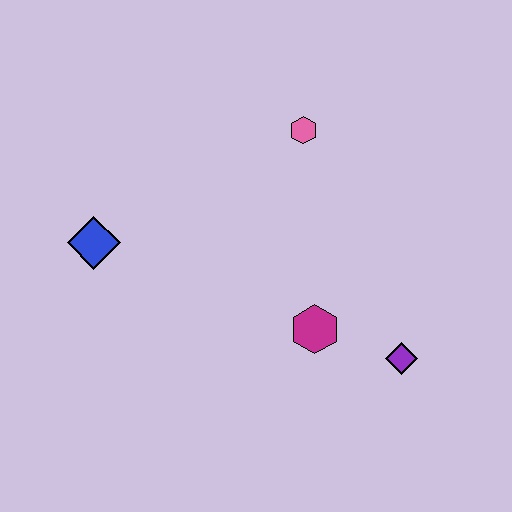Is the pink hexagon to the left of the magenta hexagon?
Yes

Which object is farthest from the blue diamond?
The purple diamond is farthest from the blue diamond.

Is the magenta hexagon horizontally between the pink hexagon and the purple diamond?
Yes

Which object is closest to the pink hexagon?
The magenta hexagon is closest to the pink hexagon.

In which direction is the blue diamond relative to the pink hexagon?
The blue diamond is to the left of the pink hexagon.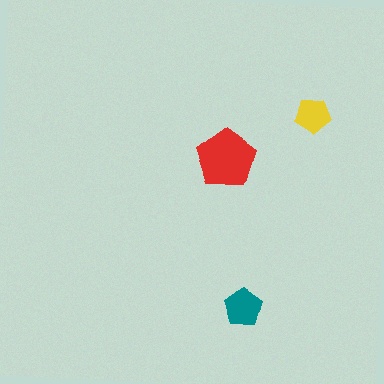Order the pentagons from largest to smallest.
the red one, the teal one, the yellow one.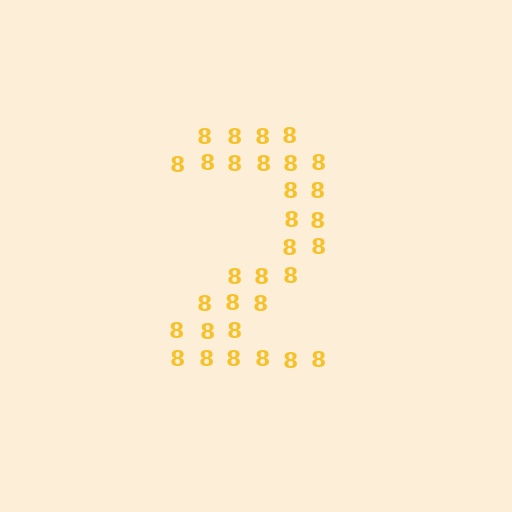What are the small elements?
The small elements are digit 8's.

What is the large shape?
The large shape is the digit 2.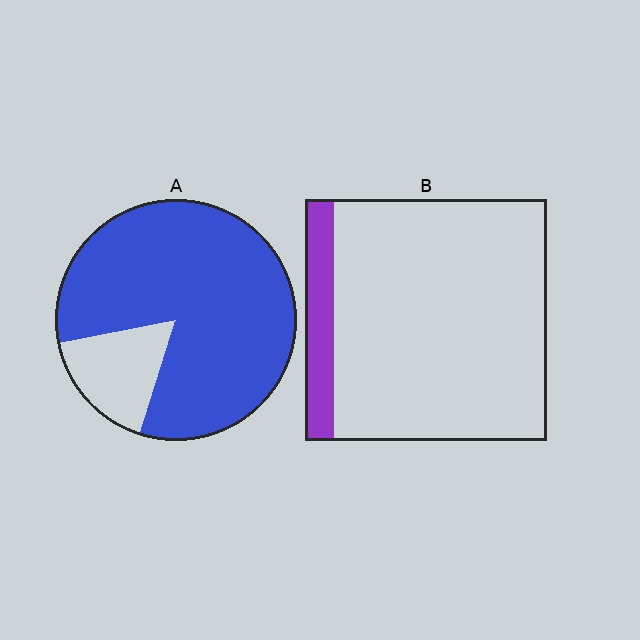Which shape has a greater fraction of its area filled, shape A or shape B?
Shape A.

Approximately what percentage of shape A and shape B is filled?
A is approximately 85% and B is approximately 10%.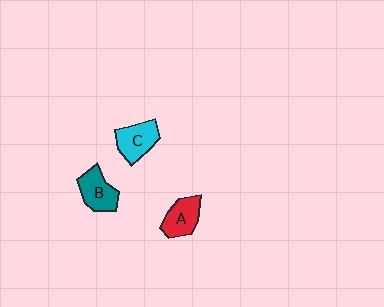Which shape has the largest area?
Shape C (cyan).